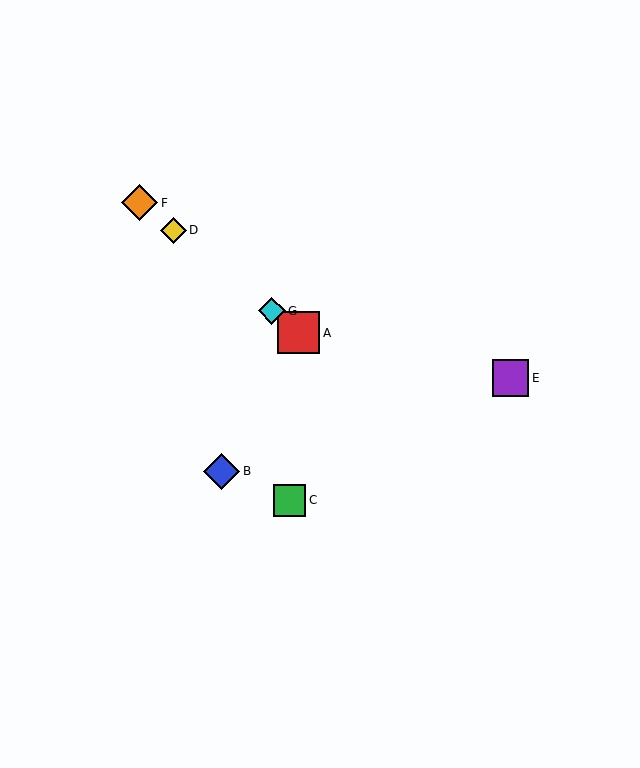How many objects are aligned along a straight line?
4 objects (A, D, F, G) are aligned along a straight line.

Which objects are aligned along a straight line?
Objects A, D, F, G are aligned along a straight line.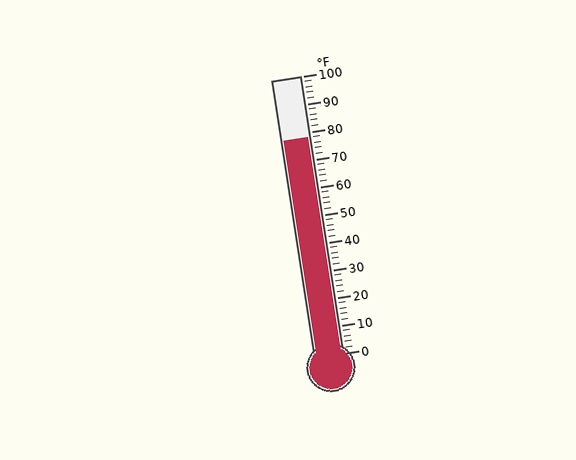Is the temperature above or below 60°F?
The temperature is above 60°F.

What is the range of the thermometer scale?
The thermometer scale ranges from 0°F to 100°F.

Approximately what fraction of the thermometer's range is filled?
The thermometer is filled to approximately 80% of its range.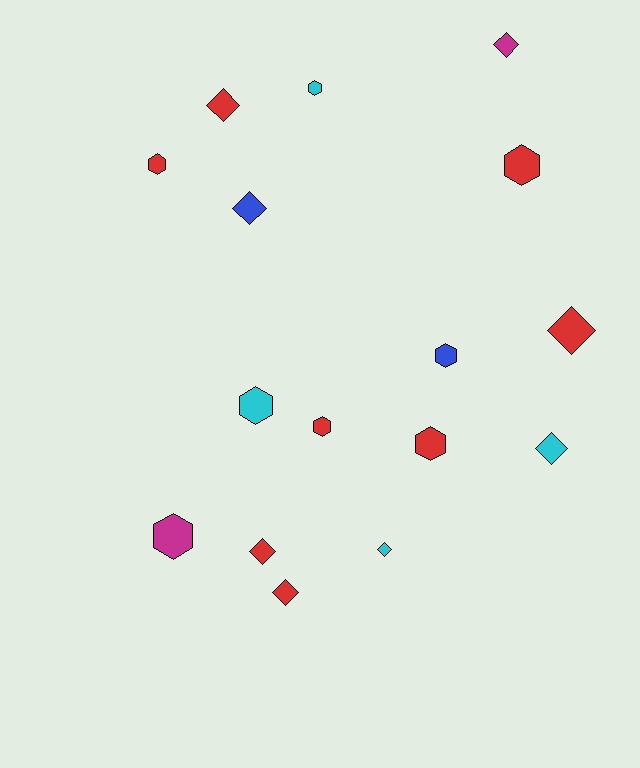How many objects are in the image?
There are 16 objects.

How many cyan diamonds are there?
There are 2 cyan diamonds.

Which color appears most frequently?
Red, with 8 objects.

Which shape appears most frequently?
Diamond, with 8 objects.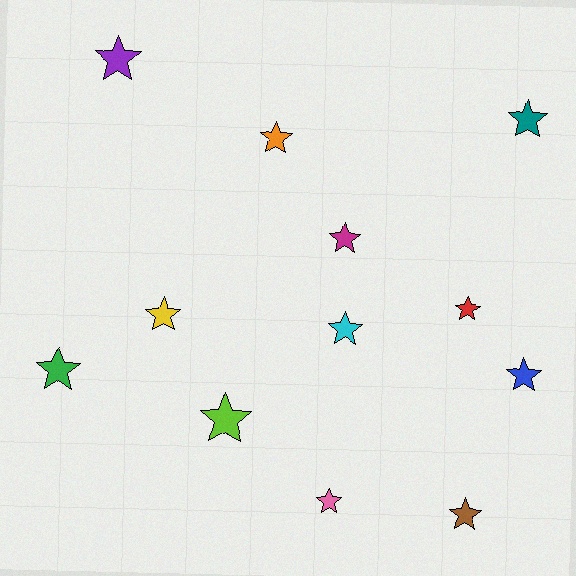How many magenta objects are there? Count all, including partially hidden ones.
There is 1 magenta object.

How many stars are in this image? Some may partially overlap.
There are 12 stars.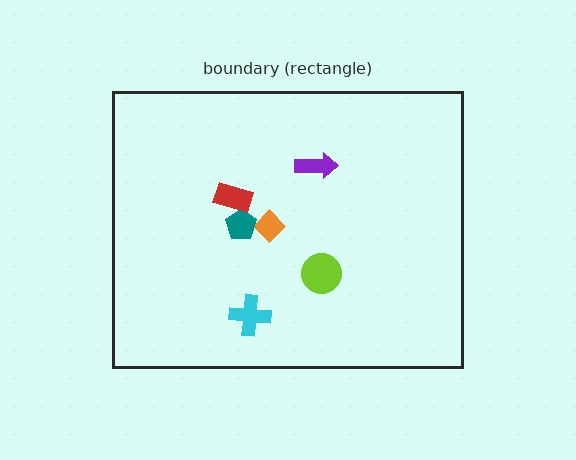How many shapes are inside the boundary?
6 inside, 0 outside.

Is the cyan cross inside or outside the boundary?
Inside.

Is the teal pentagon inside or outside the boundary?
Inside.